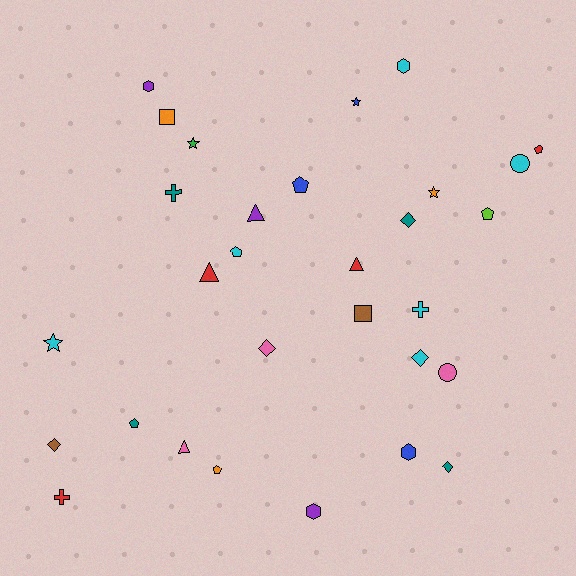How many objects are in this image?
There are 30 objects.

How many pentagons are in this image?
There are 6 pentagons.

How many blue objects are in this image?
There are 3 blue objects.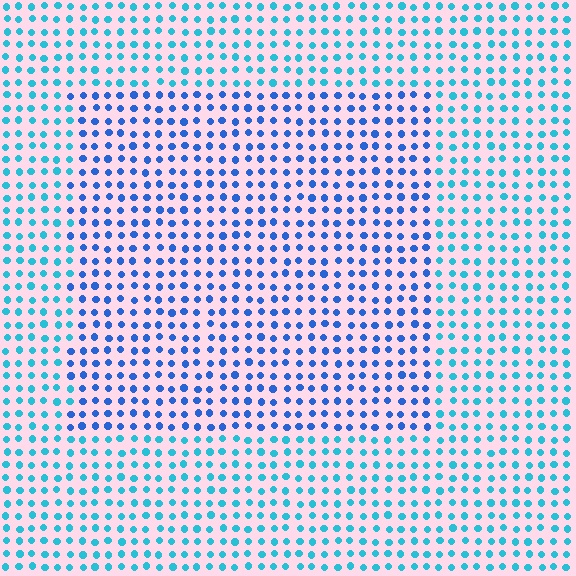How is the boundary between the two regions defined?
The boundary is defined purely by a slight shift in hue (about 32 degrees). Spacing, size, and orientation are identical on both sides.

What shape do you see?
I see a rectangle.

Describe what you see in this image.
The image is filled with small cyan elements in a uniform arrangement. A rectangle-shaped region is visible where the elements are tinted to a slightly different hue, forming a subtle color boundary.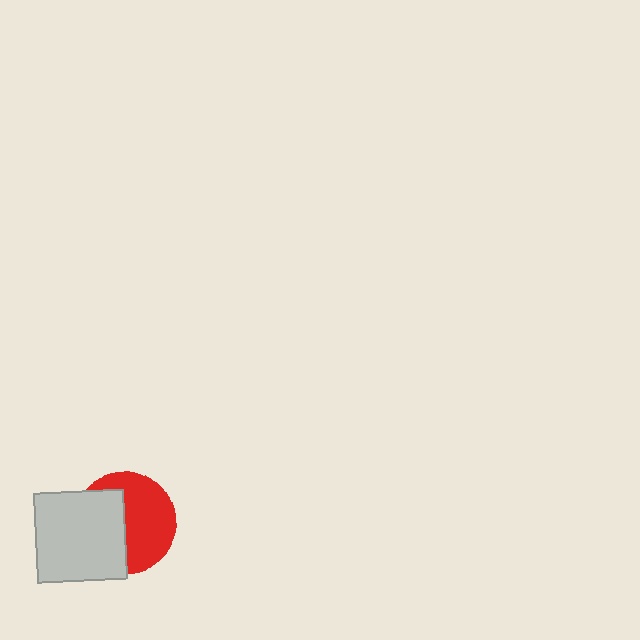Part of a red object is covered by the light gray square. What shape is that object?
It is a circle.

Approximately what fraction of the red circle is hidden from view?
Roughly 44% of the red circle is hidden behind the light gray square.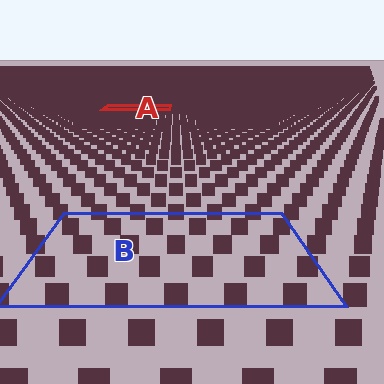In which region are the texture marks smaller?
The texture marks are smaller in region A, because it is farther away.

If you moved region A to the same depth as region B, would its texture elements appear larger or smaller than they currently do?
They would appear larger. At a closer depth, the same texture elements are projected at a bigger on-screen size.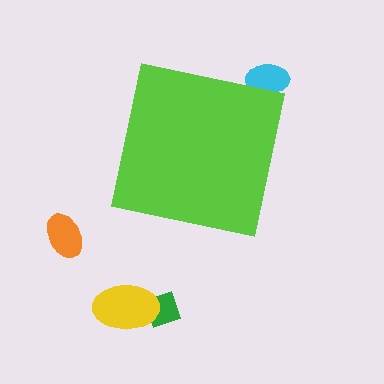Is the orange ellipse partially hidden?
No, the orange ellipse is fully visible.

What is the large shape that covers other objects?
A lime square.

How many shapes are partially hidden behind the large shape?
1 shape is partially hidden.